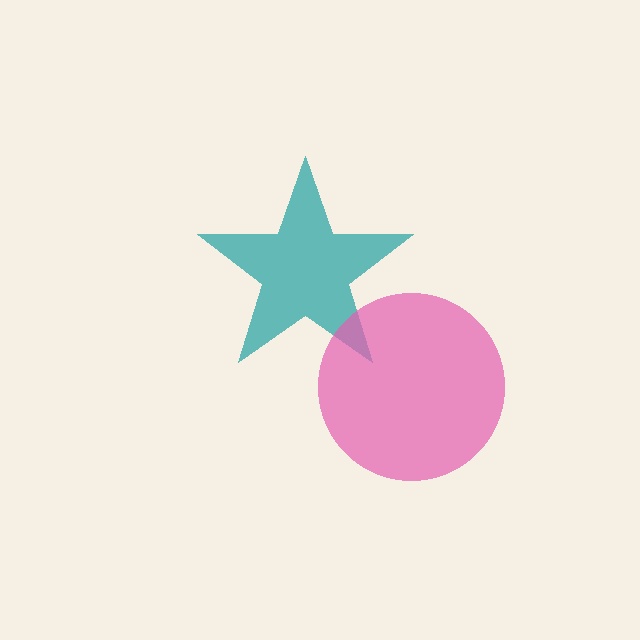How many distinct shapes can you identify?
There are 2 distinct shapes: a teal star, a pink circle.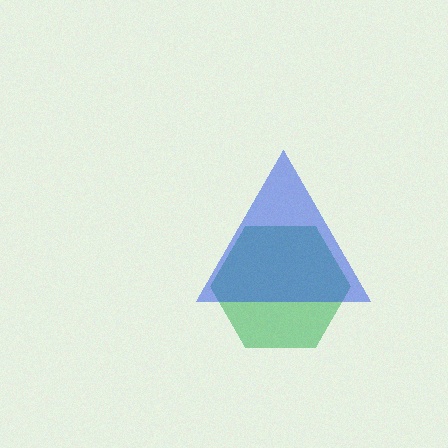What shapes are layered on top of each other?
The layered shapes are: a green hexagon, a blue triangle.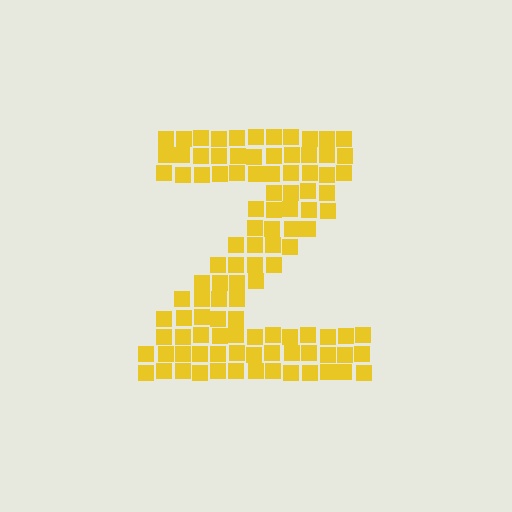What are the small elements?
The small elements are squares.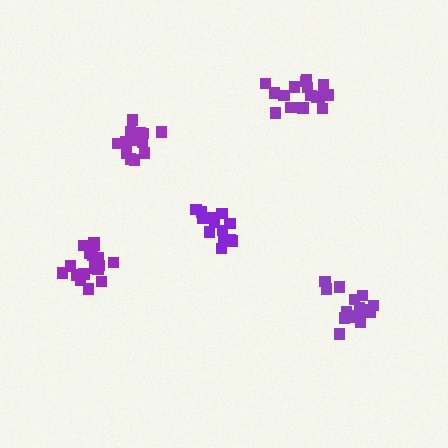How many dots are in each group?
Group 1: 14 dots, Group 2: 16 dots, Group 3: 14 dots, Group 4: 17 dots, Group 5: 20 dots (81 total).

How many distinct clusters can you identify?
There are 5 distinct clusters.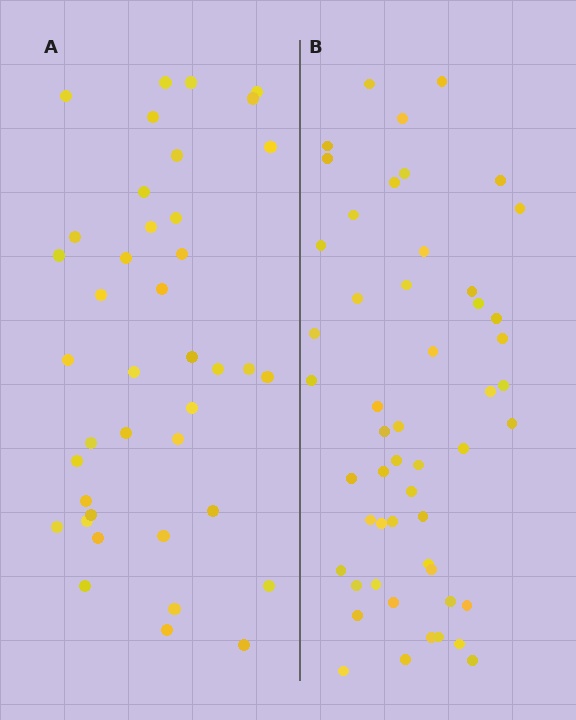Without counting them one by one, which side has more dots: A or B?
Region B (the right region) has more dots.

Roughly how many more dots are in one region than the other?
Region B has roughly 12 or so more dots than region A.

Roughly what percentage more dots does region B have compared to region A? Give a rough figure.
About 30% more.